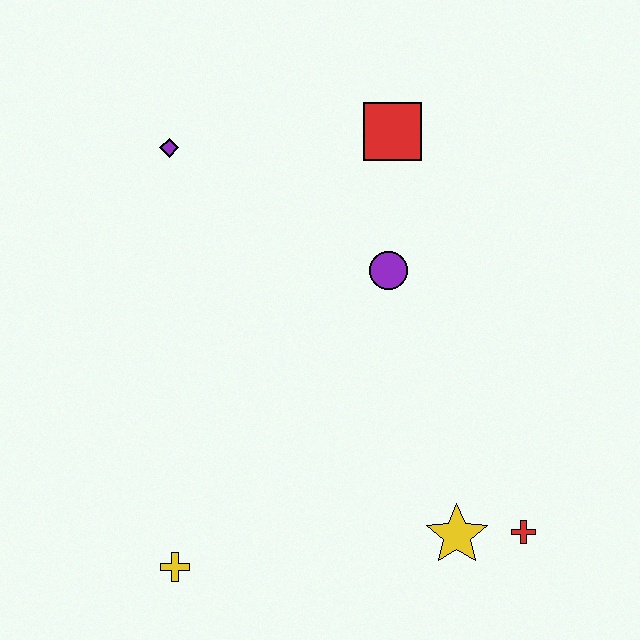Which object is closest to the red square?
The purple circle is closest to the red square.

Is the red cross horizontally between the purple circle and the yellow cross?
No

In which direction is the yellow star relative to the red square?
The yellow star is below the red square.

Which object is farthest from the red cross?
The purple diamond is farthest from the red cross.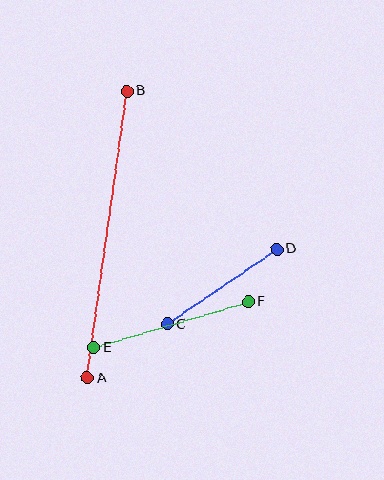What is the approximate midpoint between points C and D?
The midpoint is at approximately (222, 287) pixels.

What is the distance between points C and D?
The distance is approximately 133 pixels.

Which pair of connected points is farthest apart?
Points A and B are farthest apart.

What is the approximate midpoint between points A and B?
The midpoint is at approximately (107, 235) pixels.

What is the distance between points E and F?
The distance is approximately 161 pixels.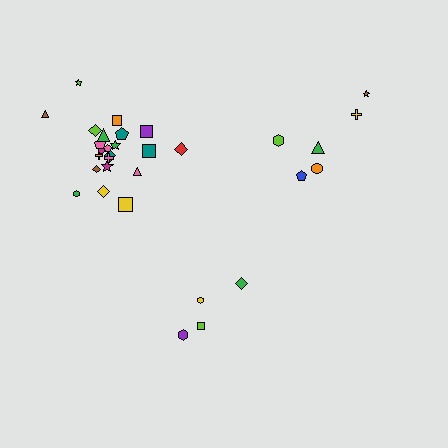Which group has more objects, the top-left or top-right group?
The top-left group.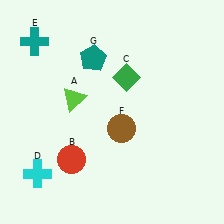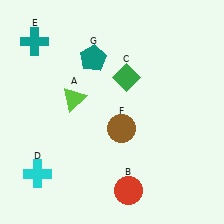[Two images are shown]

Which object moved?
The red circle (B) moved right.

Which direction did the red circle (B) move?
The red circle (B) moved right.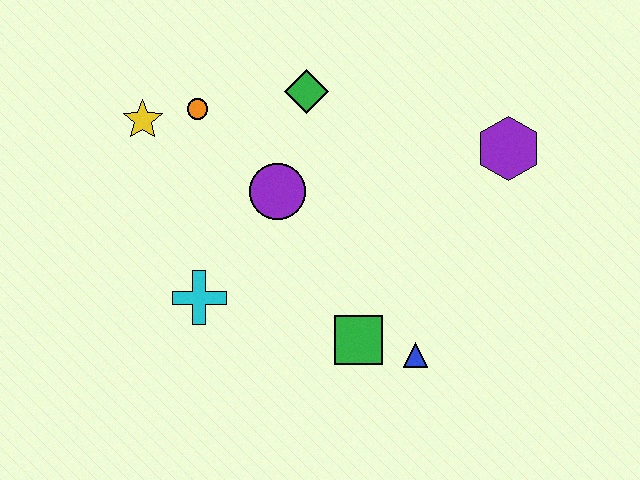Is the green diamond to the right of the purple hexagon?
No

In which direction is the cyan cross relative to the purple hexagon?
The cyan cross is to the left of the purple hexagon.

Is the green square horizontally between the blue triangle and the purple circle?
Yes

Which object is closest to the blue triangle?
The green square is closest to the blue triangle.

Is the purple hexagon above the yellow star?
No